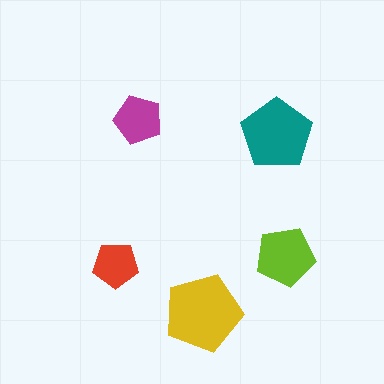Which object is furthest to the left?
The red pentagon is leftmost.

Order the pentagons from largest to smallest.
the yellow one, the teal one, the lime one, the magenta one, the red one.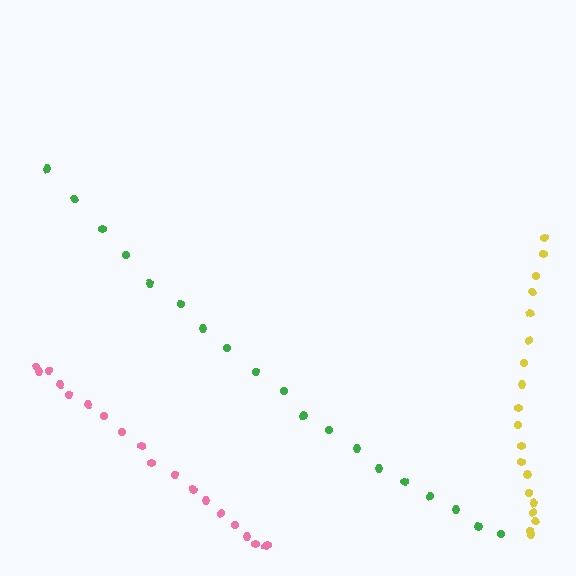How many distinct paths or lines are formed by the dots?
There are 3 distinct paths.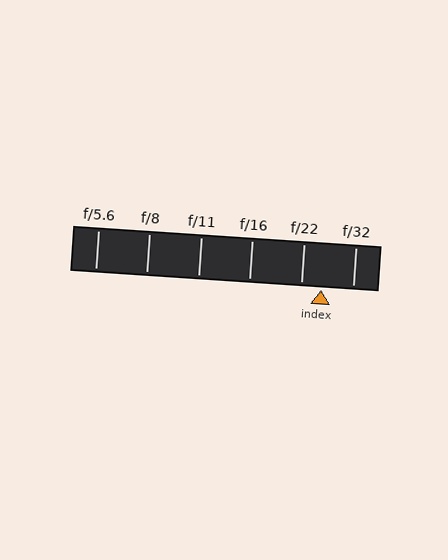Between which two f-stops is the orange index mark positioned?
The index mark is between f/22 and f/32.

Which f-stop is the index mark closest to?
The index mark is closest to f/22.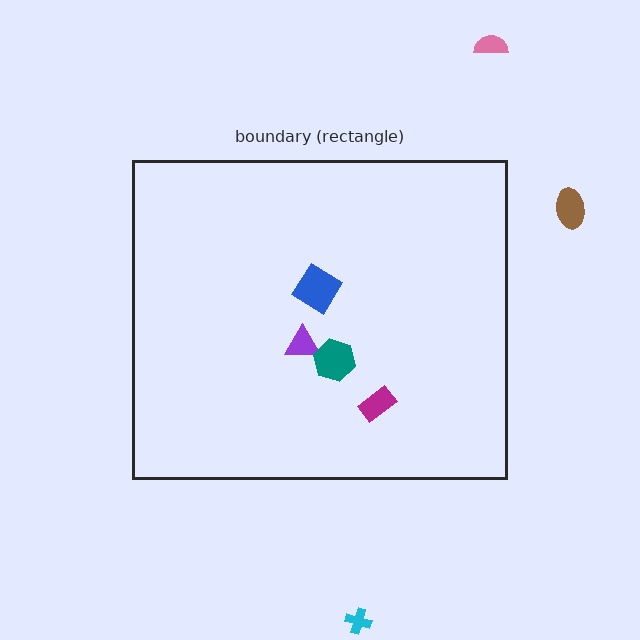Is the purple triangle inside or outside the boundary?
Inside.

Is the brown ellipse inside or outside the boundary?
Outside.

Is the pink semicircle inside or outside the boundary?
Outside.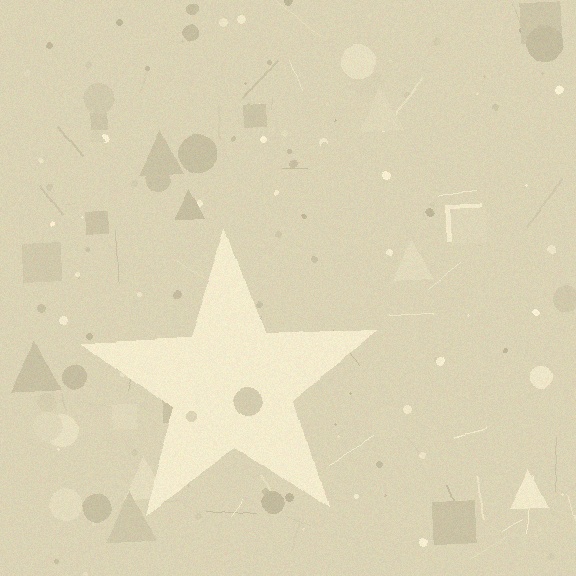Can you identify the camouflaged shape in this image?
The camouflaged shape is a star.